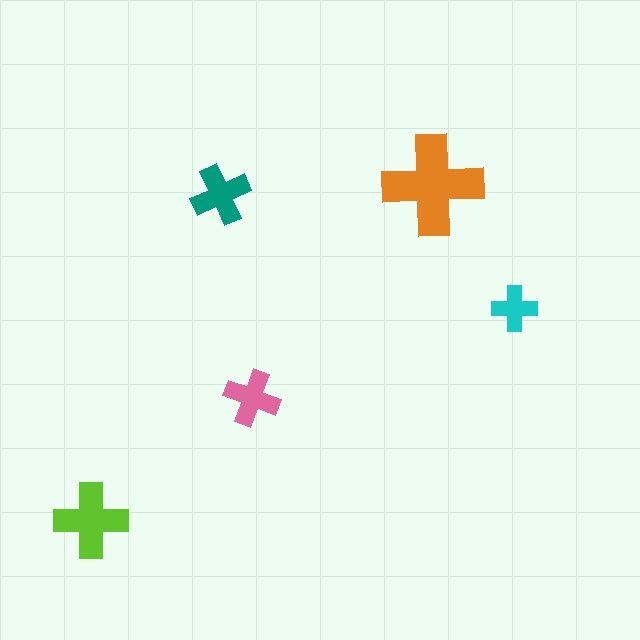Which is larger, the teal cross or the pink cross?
The teal one.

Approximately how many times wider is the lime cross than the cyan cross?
About 1.5 times wider.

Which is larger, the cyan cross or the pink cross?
The pink one.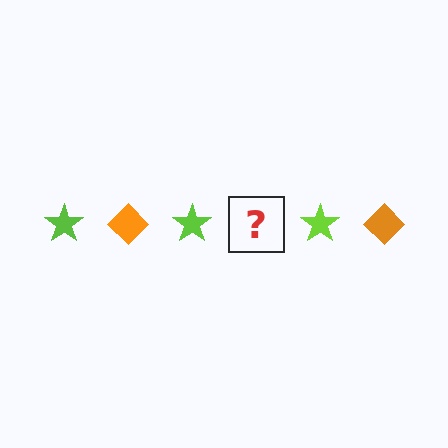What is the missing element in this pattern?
The missing element is an orange diamond.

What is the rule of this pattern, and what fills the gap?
The rule is that the pattern alternates between lime star and orange diamond. The gap should be filled with an orange diamond.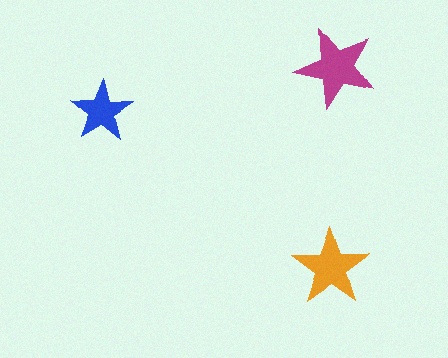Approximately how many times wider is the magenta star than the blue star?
About 1.5 times wider.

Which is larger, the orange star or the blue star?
The orange one.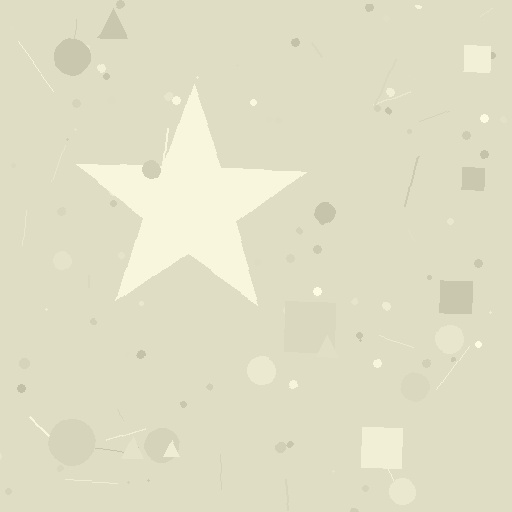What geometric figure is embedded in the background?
A star is embedded in the background.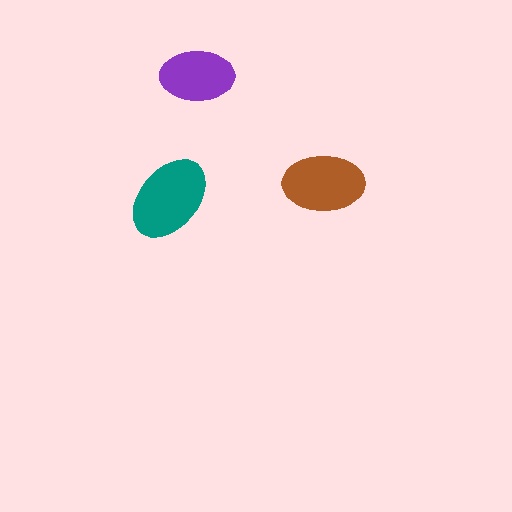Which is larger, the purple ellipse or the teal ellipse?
The teal one.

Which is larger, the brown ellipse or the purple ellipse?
The brown one.